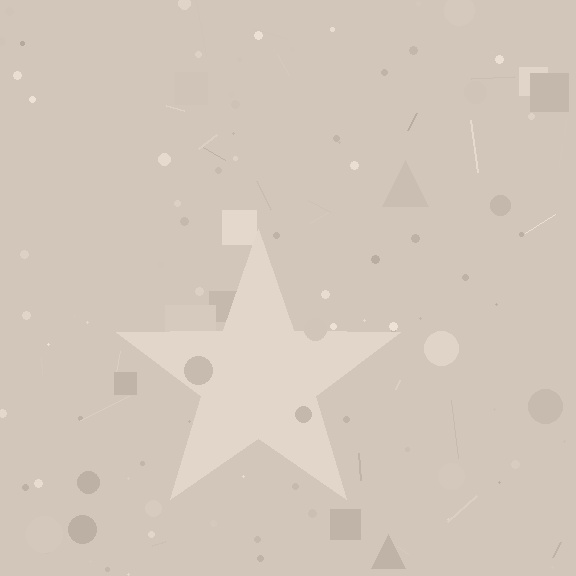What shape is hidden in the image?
A star is hidden in the image.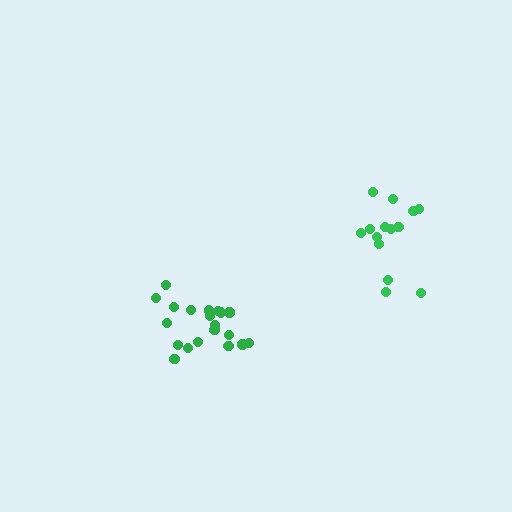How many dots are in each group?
Group 1: 20 dots, Group 2: 14 dots (34 total).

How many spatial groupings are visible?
There are 2 spatial groupings.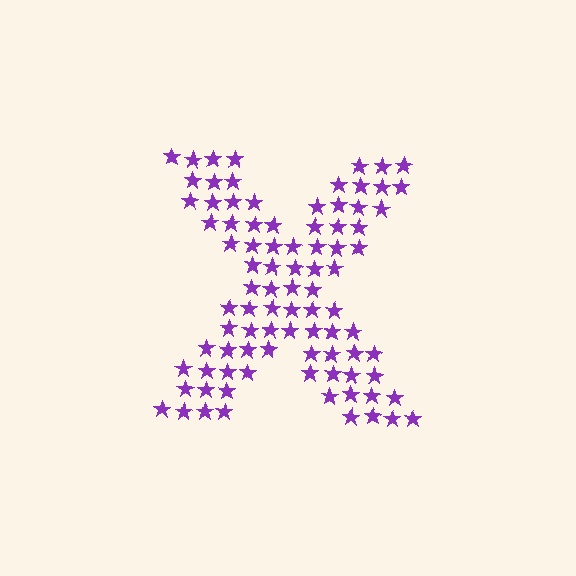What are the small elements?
The small elements are stars.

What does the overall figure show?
The overall figure shows the letter X.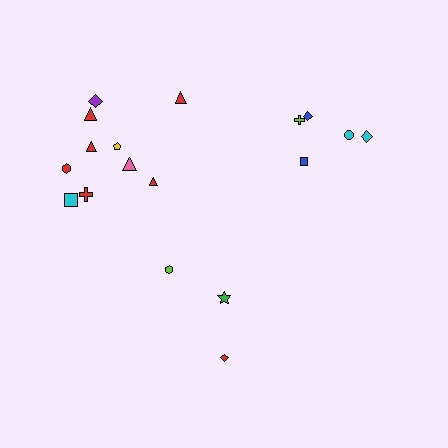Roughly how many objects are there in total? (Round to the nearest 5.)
Roughly 20 objects in total.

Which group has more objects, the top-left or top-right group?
The top-left group.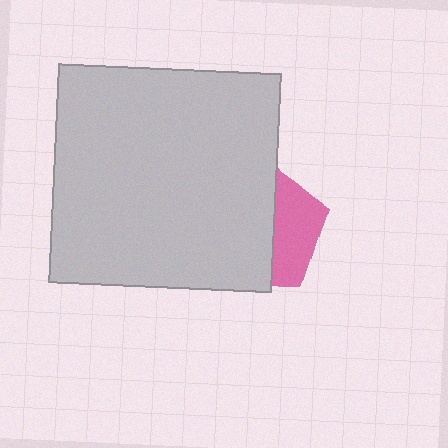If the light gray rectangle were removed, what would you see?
You would see the complete pink pentagon.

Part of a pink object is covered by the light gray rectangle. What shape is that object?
It is a pentagon.